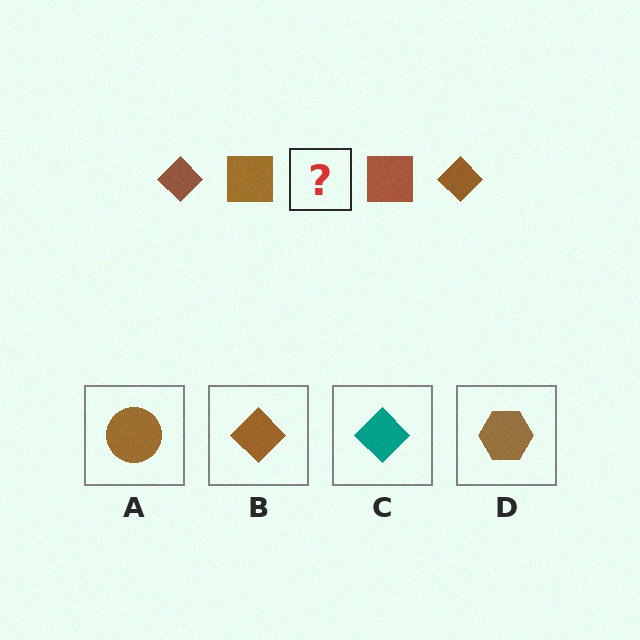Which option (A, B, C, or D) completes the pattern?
B.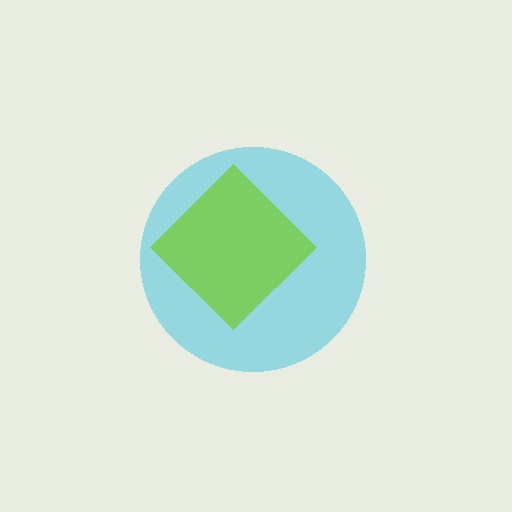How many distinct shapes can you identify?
There are 2 distinct shapes: a cyan circle, a lime diamond.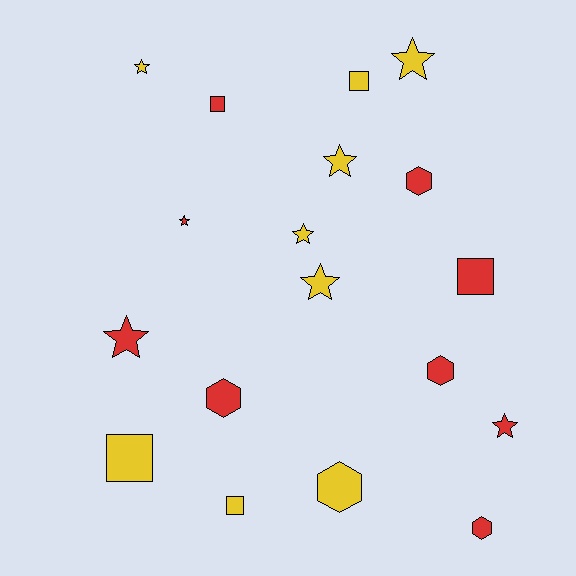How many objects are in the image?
There are 18 objects.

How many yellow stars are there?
There are 5 yellow stars.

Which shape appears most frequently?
Star, with 8 objects.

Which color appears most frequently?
Red, with 9 objects.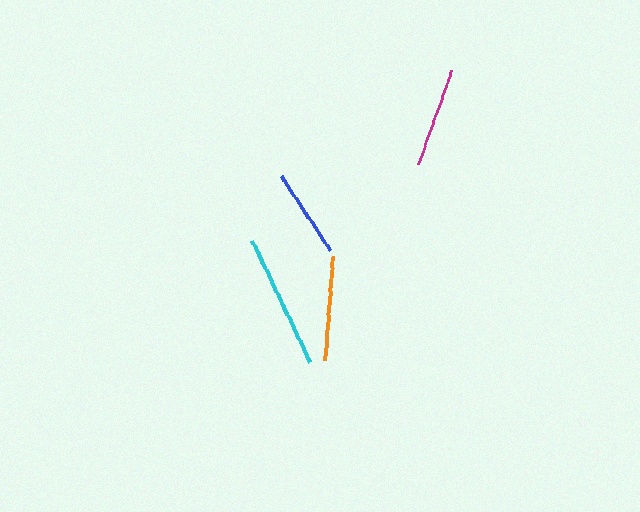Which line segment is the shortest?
The blue line is the shortest at approximately 89 pixels.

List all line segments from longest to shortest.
From longest to shortest: cyan, orange, magenta, blue.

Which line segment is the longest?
The cyan line is the longest at approximately 135 pixels.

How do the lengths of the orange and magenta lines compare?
The orange and magenta lines are approximately the same length.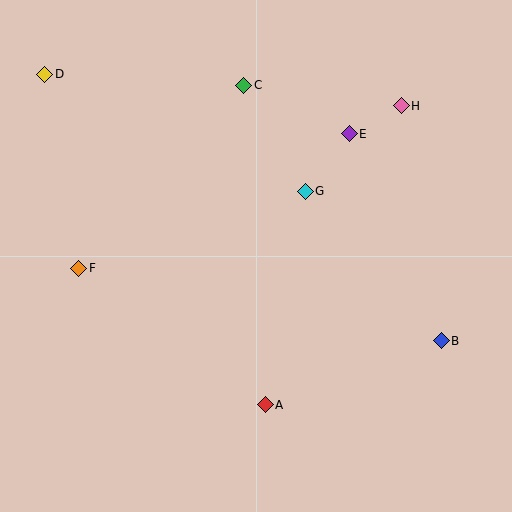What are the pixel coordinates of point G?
Point G is at (305, 191).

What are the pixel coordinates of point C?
Point C is at (244, 85).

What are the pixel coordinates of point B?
Point B is at (441, 341).